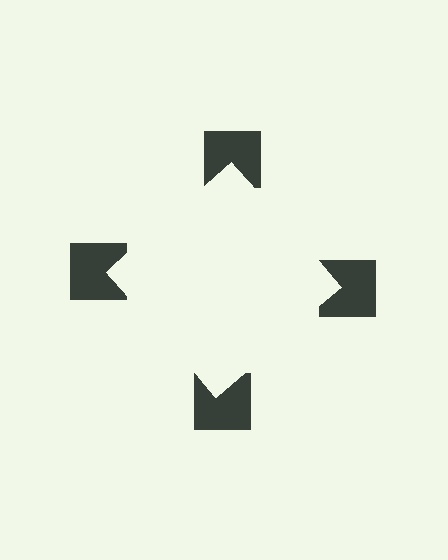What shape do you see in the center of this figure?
An illusory square — its edges are inferred from the aligned wedge cuts in the notched squares, not physically drawn.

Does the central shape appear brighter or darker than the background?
It typically appears slightly brighter than the background, even though no actual brightness change is drawn.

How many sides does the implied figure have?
4 sides.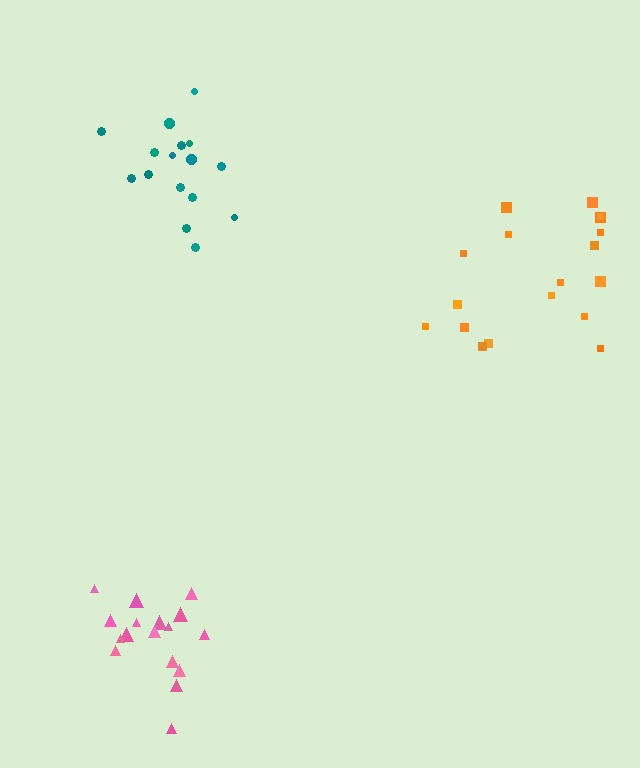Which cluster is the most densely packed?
Teal.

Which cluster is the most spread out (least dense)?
Orange.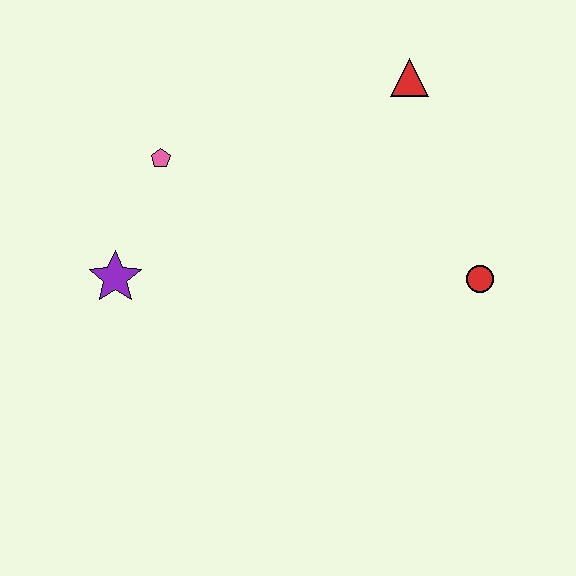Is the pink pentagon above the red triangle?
No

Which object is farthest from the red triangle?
The purple star is farthest from the red triangle.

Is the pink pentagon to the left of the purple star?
No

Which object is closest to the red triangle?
The red circle is closest to the red triangle.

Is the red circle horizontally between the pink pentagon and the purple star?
No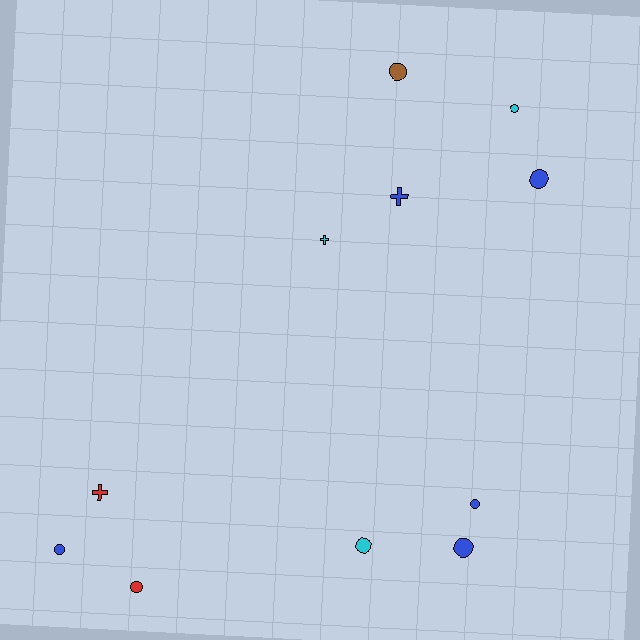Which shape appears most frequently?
Circle, with 8 objects.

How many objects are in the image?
There are 11 objects.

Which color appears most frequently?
Blue, with 5 objects.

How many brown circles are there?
There is 1 brown circle.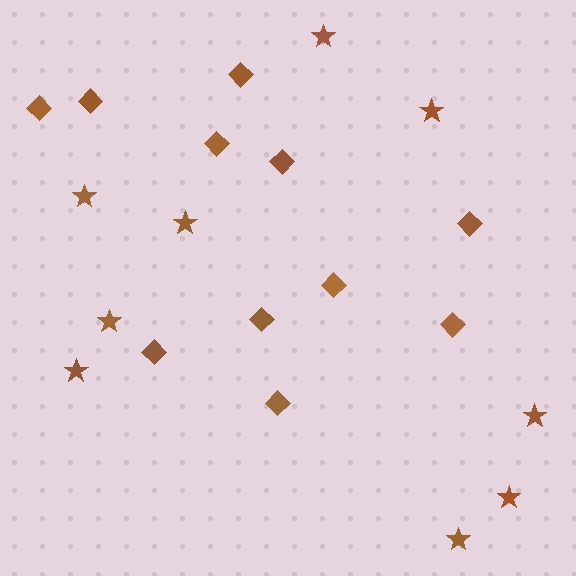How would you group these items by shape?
There are 2 groups: one group of diamonds (11) and one group of stars (9).